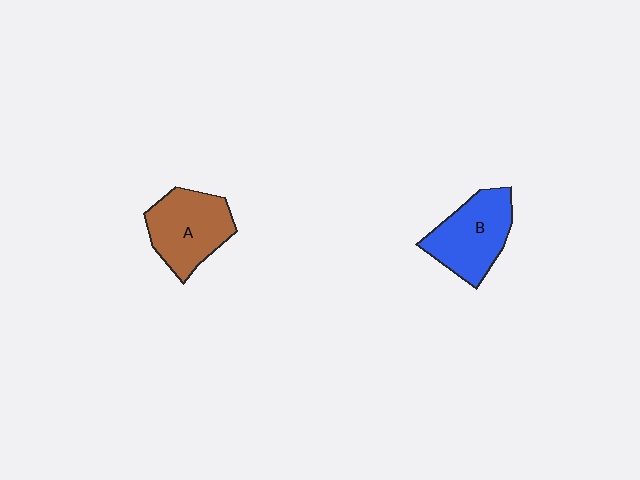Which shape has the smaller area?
Shape B (blue).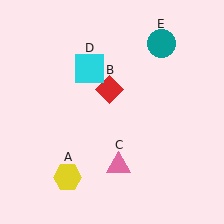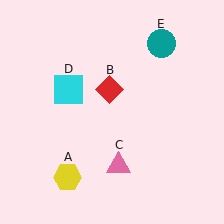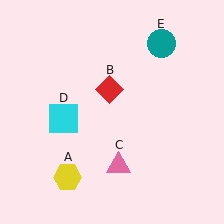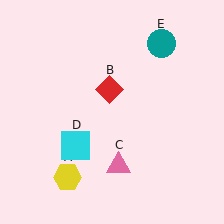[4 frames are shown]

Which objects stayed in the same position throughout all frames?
Yellow hexagon (object A) and red diamond (object B) and pink triangle (object C) and teal circle (object E) remained stationary.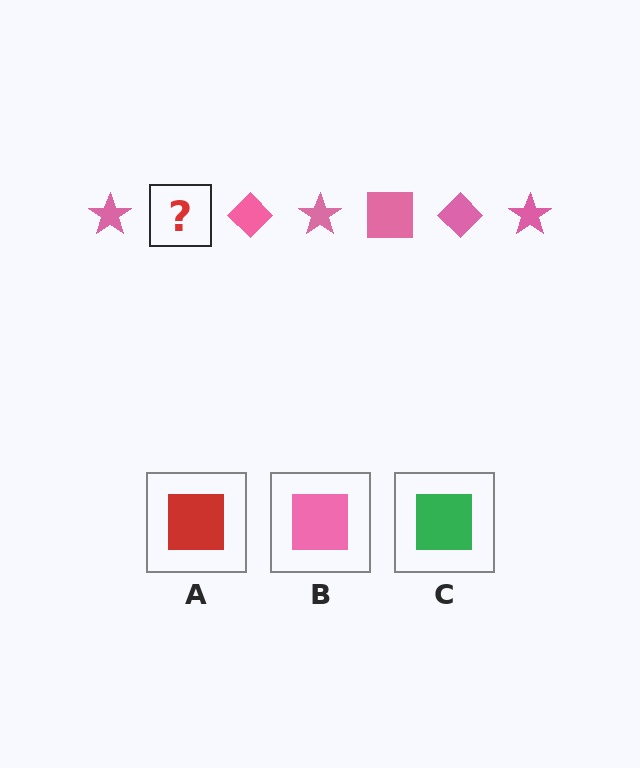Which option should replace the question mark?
Option B.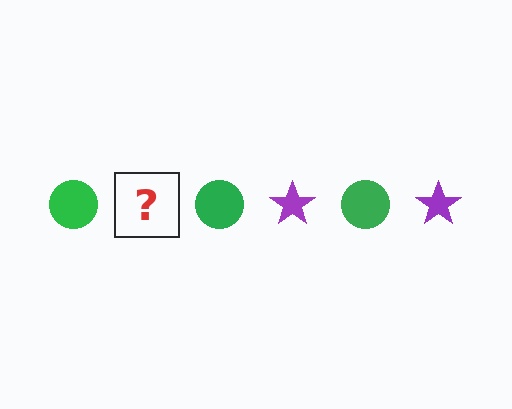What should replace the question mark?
The question mark should be replaced with a purple star.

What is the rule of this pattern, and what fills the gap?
The rule is that the pattern alternates between green circle and purple star. The gap should be filled with a purple star.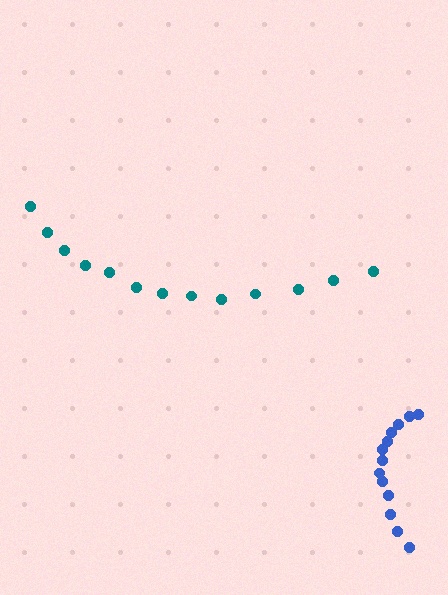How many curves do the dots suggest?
There are 2 distinct paths.